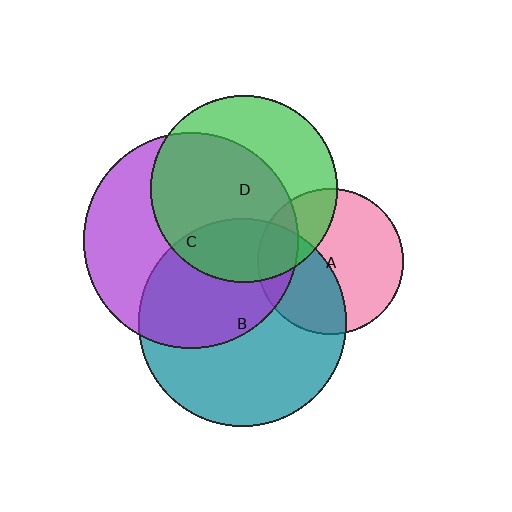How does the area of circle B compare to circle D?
Approximately 1.2 times.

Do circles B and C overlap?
Yes.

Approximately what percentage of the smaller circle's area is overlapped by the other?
Approximately 45%.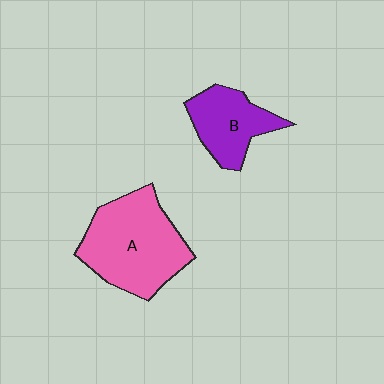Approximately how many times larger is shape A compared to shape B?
Approximately 1.7 times.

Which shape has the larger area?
Shape A (pink).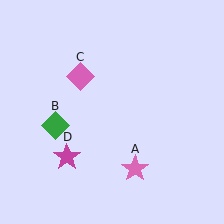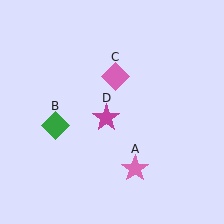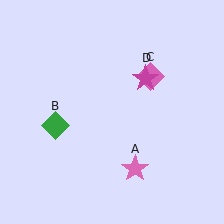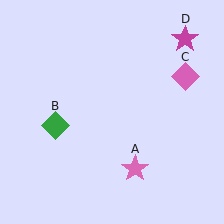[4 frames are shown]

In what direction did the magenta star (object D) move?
The magenta star (object D) moved up and to the right.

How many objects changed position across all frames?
2 objects changed position: pink diamond (object C), magenta star (object D).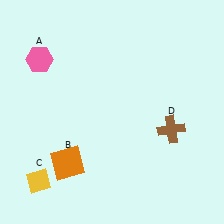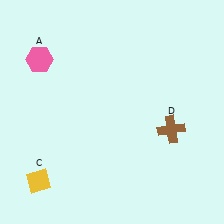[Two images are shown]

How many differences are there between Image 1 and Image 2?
There is 1 difference between the two images.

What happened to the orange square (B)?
The orange square (B) was removed in Image 2. It was in the bottom-left area of Image 1.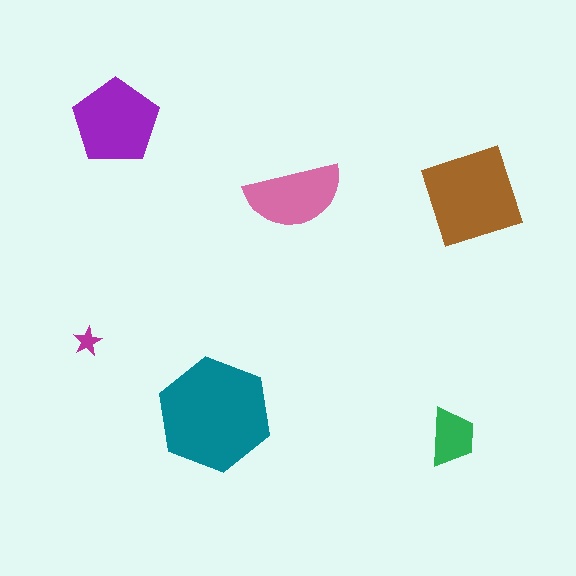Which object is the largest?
The teal hexagon.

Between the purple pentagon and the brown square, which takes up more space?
The brown square.